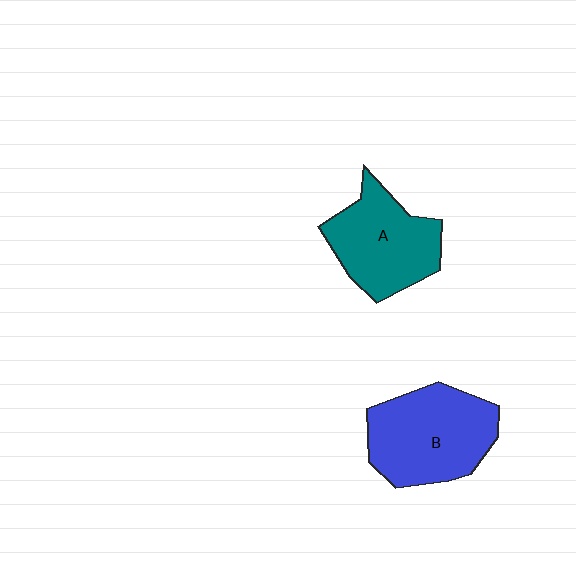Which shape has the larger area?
Shape B (blue).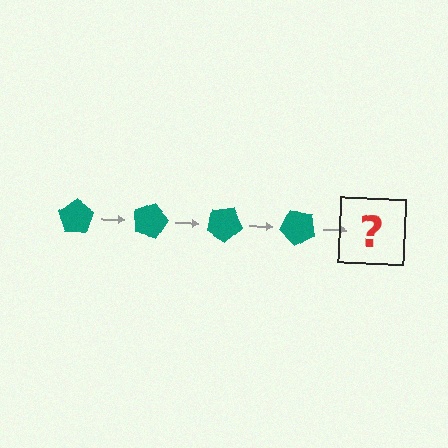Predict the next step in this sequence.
The next step is a teal pentagon rotated 60 degrees.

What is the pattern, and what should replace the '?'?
The pattern is that the pentagon rotates 15 degrees each step. The '?' should be a teal pentagon rotated 60 degrees.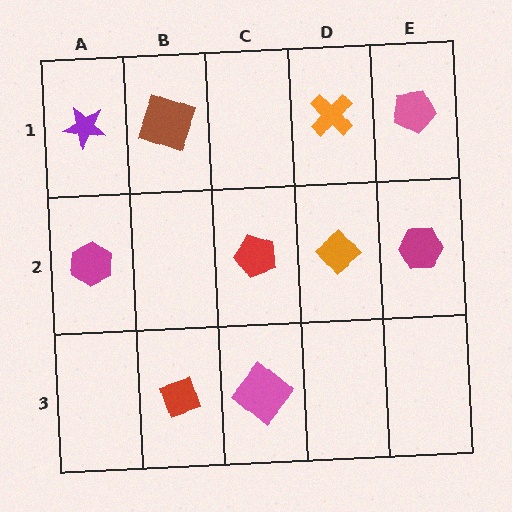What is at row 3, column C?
A pink diamond.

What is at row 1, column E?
A pink pentagon.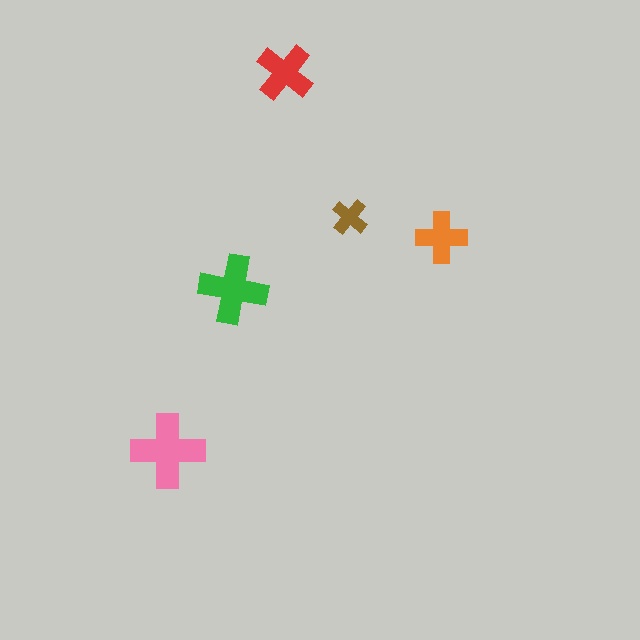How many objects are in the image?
There are 5 objects in the image.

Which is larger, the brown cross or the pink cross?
The pink one.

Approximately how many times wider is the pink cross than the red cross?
About 1.5 times wider.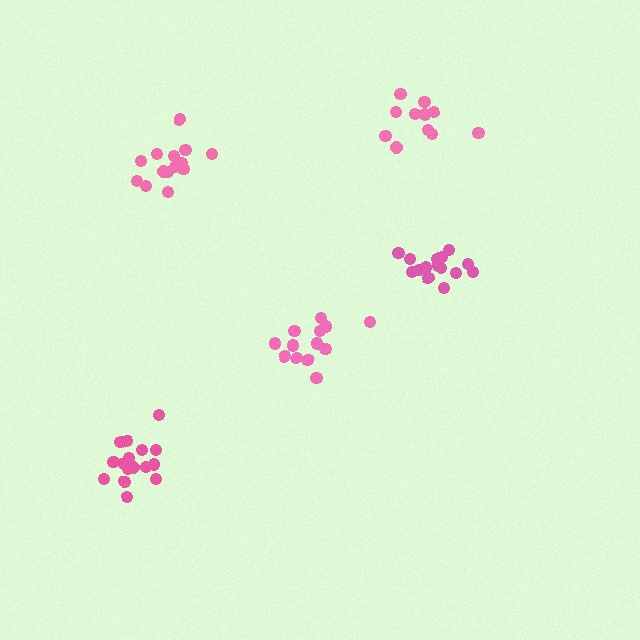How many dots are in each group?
Group 1: 11 dots, Group 2: 14 dots, Group 3: 16 dots, Group 4: 15 dots, Group 5: 13 dots (69 total).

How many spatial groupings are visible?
There are 5 spatial groupings.